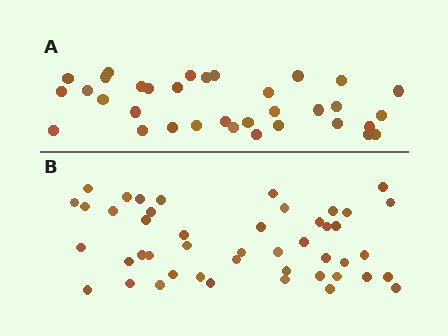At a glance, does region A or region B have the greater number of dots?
Region B (the bottom region) has more dots.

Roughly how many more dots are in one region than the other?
Region B has roughly 12 or so more dots than region A.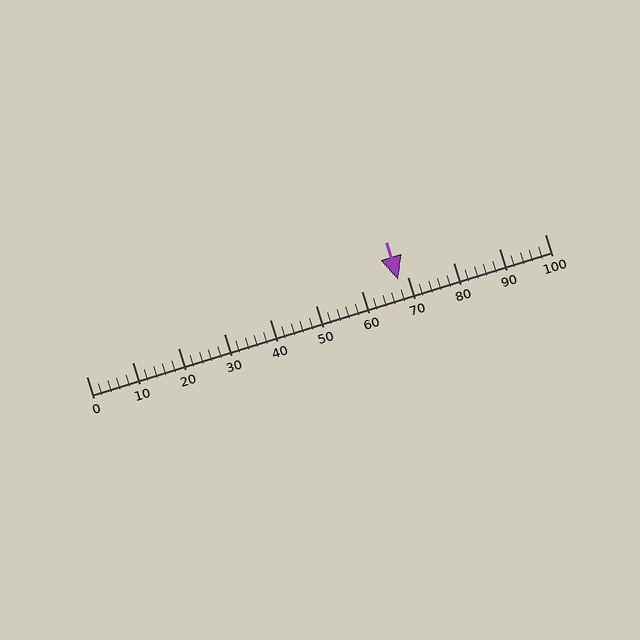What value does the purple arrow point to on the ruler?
The purple arrow points to approximately 68.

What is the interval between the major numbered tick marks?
The major tick marks are spaced 10 units apart.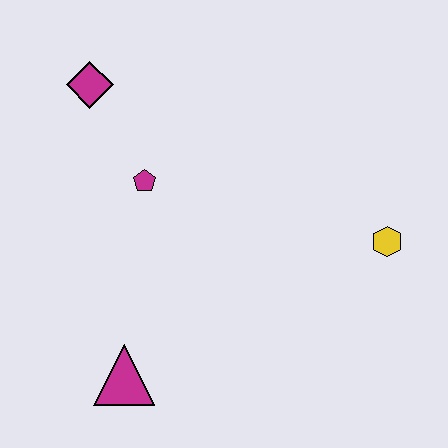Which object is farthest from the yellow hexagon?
The magenta diamond is farthest from the yellow hexagon.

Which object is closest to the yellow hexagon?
The magenta pentagon is closest to the yellow hexagon.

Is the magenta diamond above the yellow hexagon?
Yes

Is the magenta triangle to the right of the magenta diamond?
Yes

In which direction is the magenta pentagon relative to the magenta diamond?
The magenta pentagon is below the magenta diamond.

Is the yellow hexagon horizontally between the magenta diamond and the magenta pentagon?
No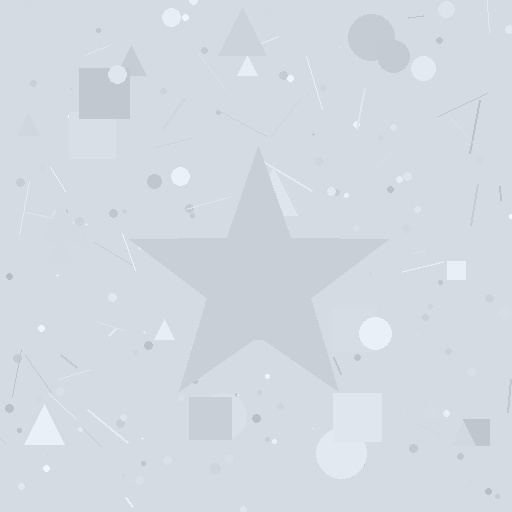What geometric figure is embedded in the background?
A star is embedded in the background.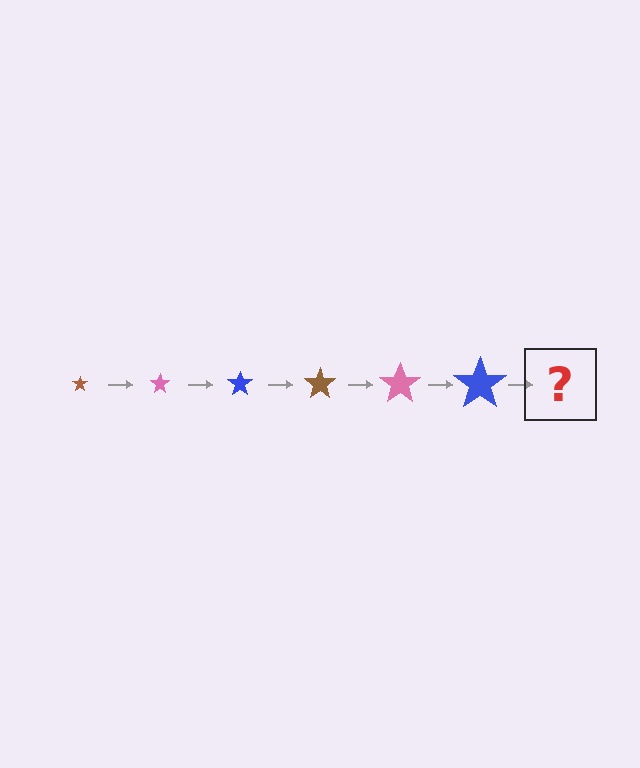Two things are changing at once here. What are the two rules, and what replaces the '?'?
The two rules are that the star grows larger each step and the color cycles through brown, pink, and blue. The '?' should be a brown star, larger than the previous one.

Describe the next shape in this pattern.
It should be a brown star, larger than the previous one.